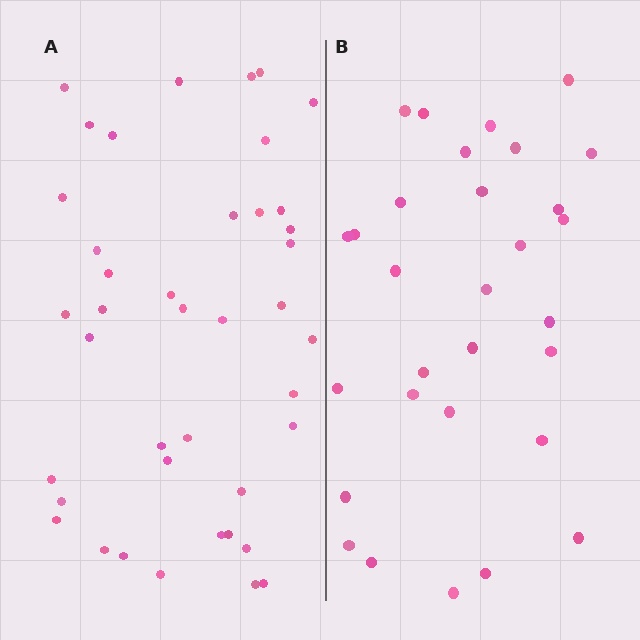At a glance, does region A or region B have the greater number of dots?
Region A (the left region) has more dots.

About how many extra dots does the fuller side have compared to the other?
Region A has roughly 12 or so more dots than region B.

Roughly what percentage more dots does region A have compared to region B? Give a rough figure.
About 35% more.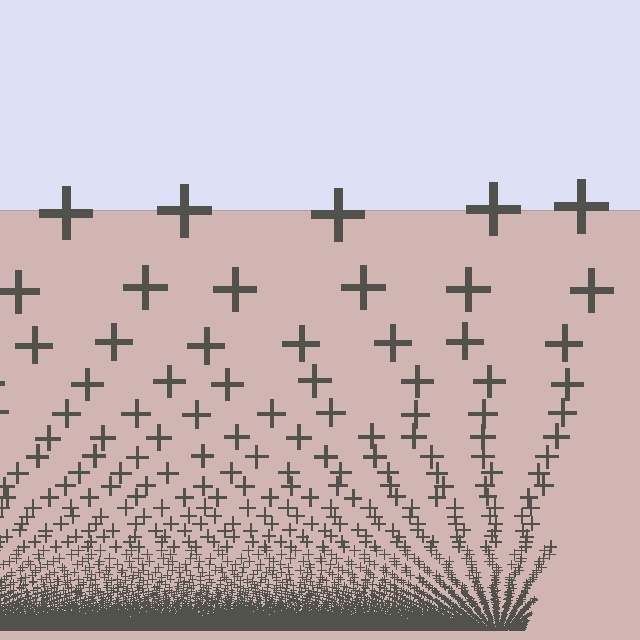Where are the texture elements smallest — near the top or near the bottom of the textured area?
Near the bottom.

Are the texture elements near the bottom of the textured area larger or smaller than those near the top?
Smaller. The gradient is inverted — elements near the bottom are smaller and denser.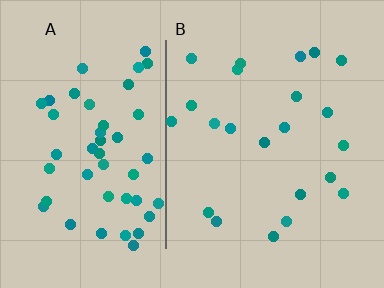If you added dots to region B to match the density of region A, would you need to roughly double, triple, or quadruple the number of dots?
Approximately double.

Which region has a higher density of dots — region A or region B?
A (the left).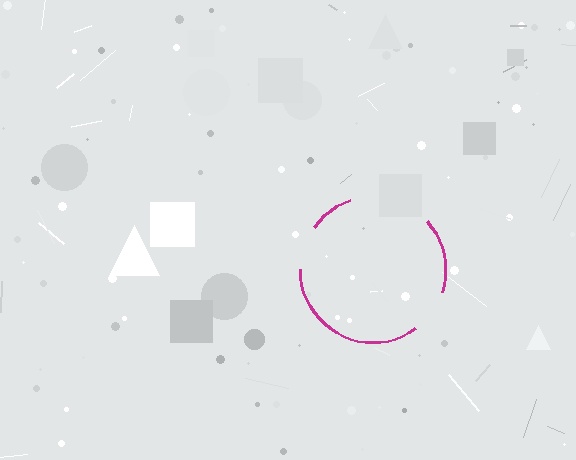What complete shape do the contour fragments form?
The contour fragments form a circle.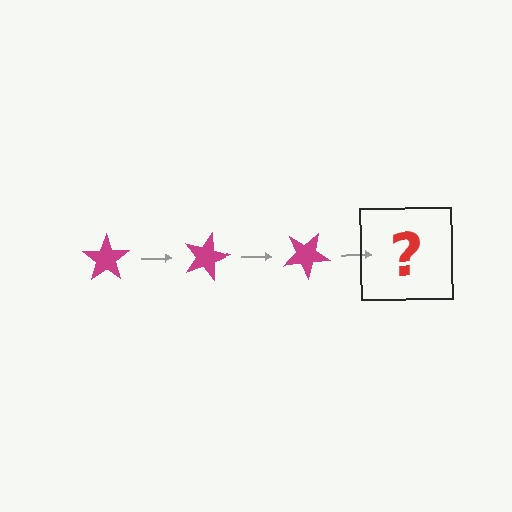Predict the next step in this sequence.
The next step is a magenta star rotated 45 degrees.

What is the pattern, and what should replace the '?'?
The pattern is that the star rotates 15 degrees each step. The '?' should be a magenta star rotated 45 degrees.